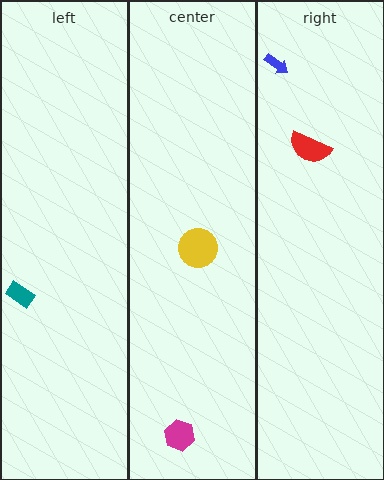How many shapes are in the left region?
1.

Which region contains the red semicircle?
The right region.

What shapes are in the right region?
The blue arrow, the red semicircle.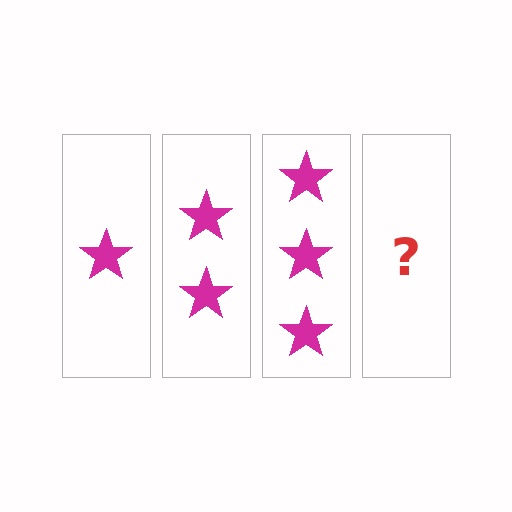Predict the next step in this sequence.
The next step is 4 stars.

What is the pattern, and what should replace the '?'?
The pattern is that each step adds one more star. The '?' should be 4 stars.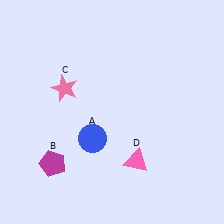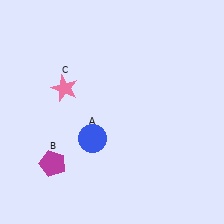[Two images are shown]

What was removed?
The pink triangle (D) was removed in Image 2.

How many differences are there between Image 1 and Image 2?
There is 1 difference between the two images.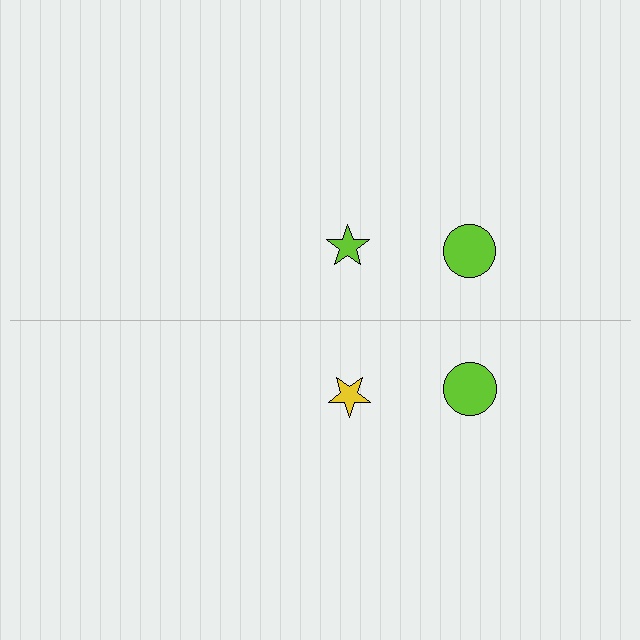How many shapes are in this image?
There are 4 shapes in this image.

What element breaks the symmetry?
The yellow star on the bottom side breaks the symmetry — its mirror counterpart is lime.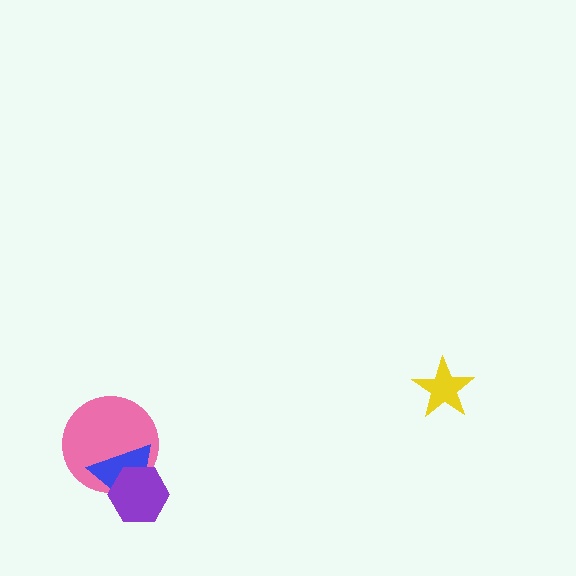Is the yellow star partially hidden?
No, no other shape covers it.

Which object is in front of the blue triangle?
The purple hexagon is in front of the blue triangle.